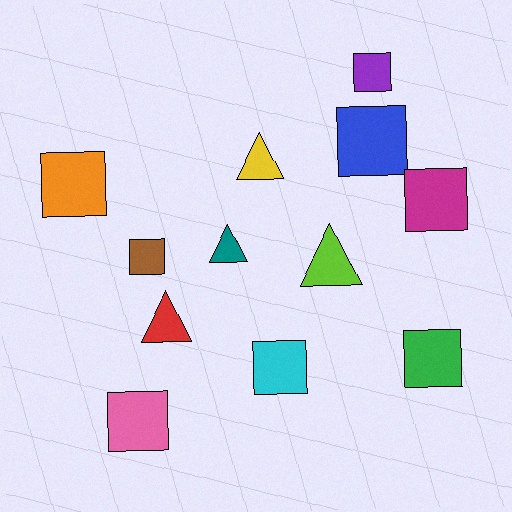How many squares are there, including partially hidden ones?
There are 8 squares.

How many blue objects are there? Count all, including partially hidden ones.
There is 1 blue object.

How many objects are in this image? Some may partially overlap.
There are 12 objects.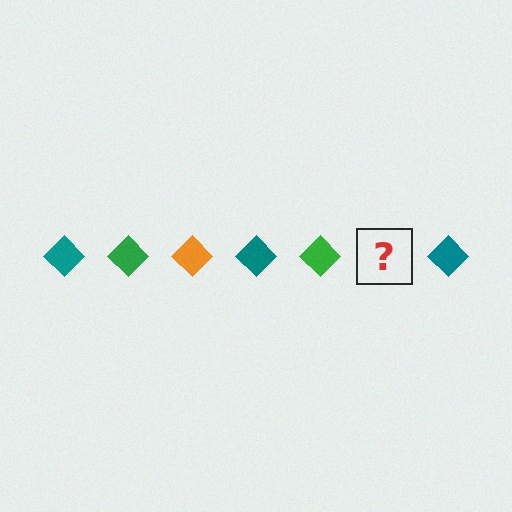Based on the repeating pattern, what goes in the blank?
The blank should be an orange diamond.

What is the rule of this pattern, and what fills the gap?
The rule is that the pattern cycles through teal, green, orange diamonds. The gap should be filled with an orange diamond.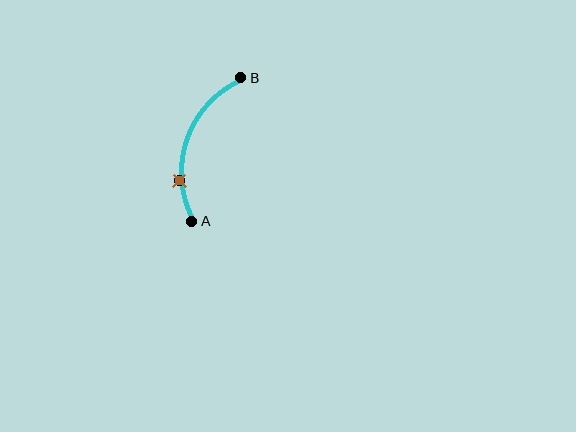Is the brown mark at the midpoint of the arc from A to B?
No. The brown mark lies on the arc but is closer to endpoint A. The arc midpoint would be at the point on the curve equidistant along the arc from both A and B.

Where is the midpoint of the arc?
The arc midpoint is the point on the curve farthest from the straight line joining A and B. It sits to the left of that line.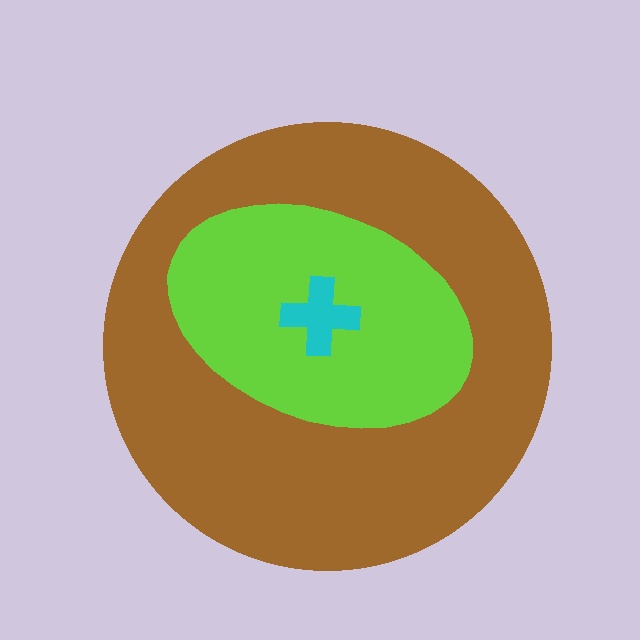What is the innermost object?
The cyan cross.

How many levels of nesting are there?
3.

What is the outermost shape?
The brown circle.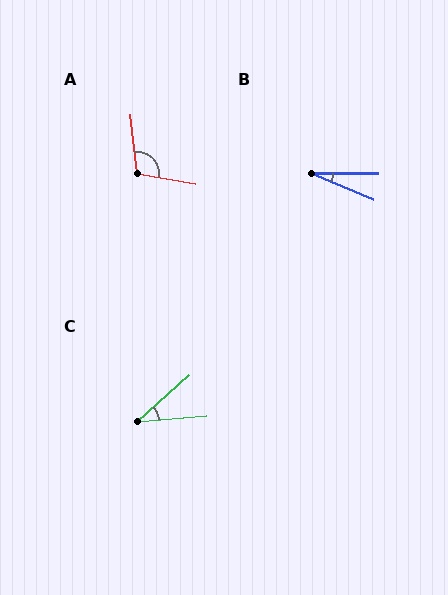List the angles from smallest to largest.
B (23°), C (36°), A (106°).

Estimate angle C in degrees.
Approximately 36 degrees.